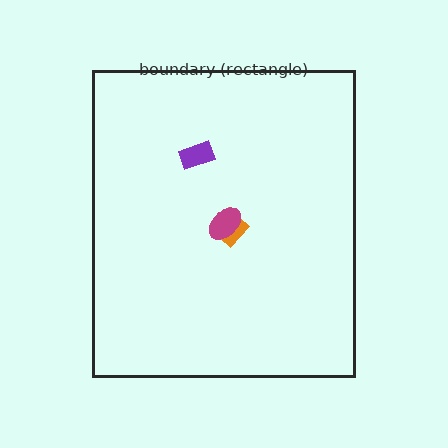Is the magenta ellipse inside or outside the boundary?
Inside.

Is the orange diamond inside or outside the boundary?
Inside.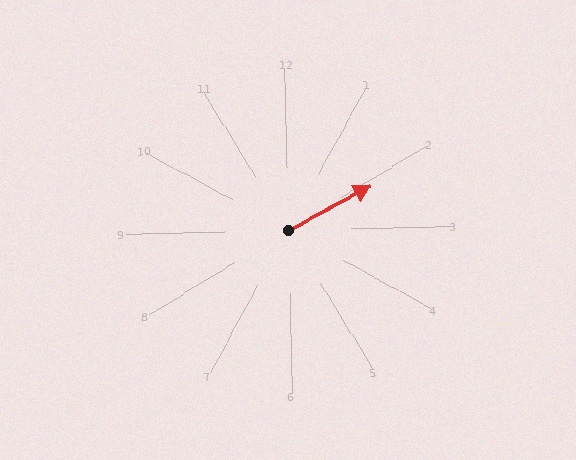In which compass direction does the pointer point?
Northeast.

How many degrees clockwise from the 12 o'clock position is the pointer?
Approximately 63 degrees.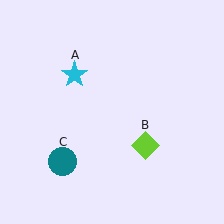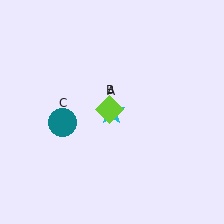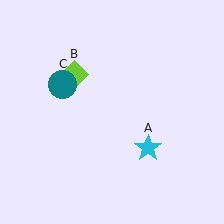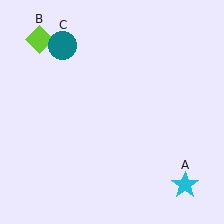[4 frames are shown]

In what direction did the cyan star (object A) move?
The cyan star (object A) moved down and to the right.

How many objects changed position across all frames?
3 objects changed position: cyan star (object A), lime diamond (object B), teal circle (object C).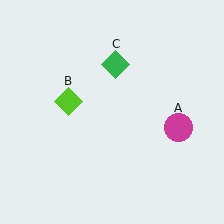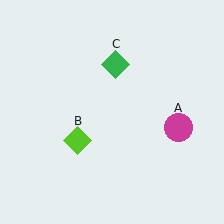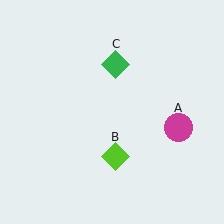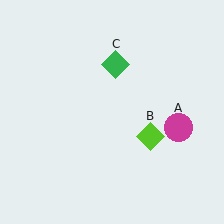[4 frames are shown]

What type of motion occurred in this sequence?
The lime diamond (object B) rotated counterclockwise around the center of the scene.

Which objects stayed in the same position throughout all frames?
Magenta circle (object A) and green diamond (object C) remained stationary.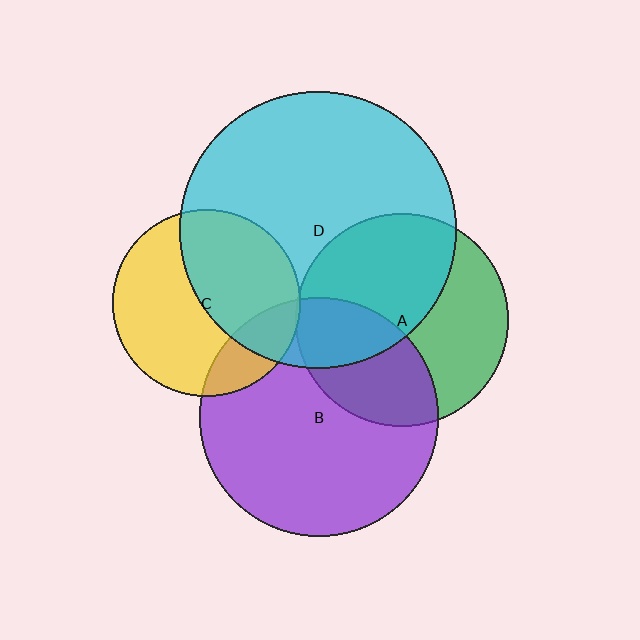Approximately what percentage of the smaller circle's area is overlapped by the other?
Approximately 35%.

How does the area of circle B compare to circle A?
Approximately 1.3 times.